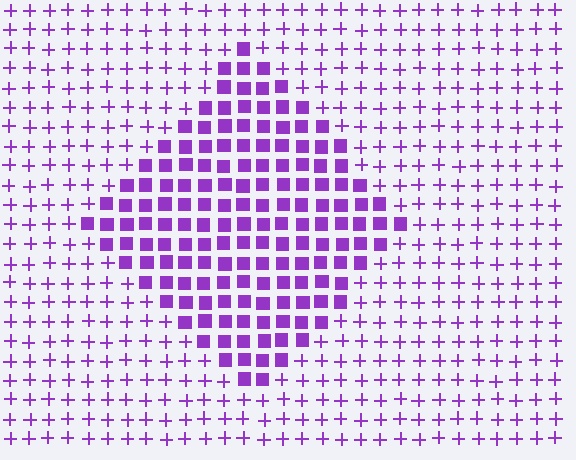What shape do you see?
I see a diamond.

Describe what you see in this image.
The image is filled with small purple elements arranged in a uniform grid. A diamond-shaped region contains squares, while the surrounding area contains plus signs. The boundary is defined purely by the change in element shape.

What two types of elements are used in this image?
The image uses squares inside the diamond region and plus signs outside it.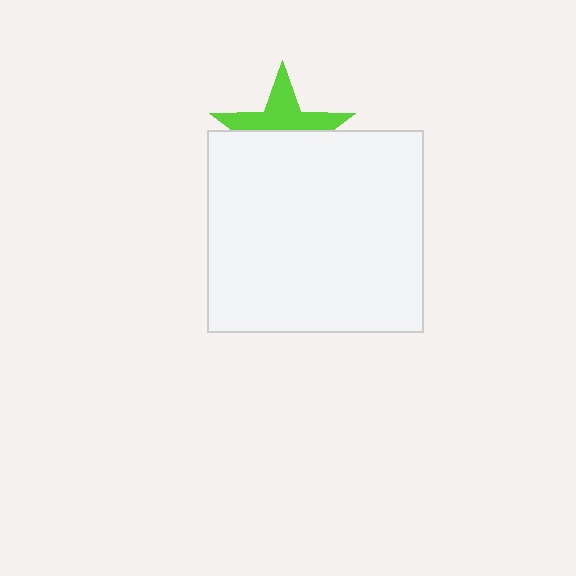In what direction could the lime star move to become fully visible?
The lime star could move up. That would shift it out from behind the white rectangle entirely.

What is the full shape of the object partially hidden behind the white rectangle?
The partially hidden object is a lime star.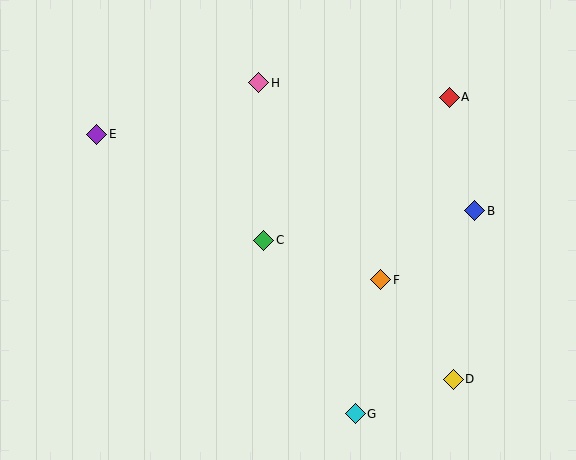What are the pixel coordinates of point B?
Point B is at (475, 211).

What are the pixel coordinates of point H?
Point H is at (259, 83).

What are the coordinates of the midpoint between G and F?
The midpoint between G and F is at (368, 347).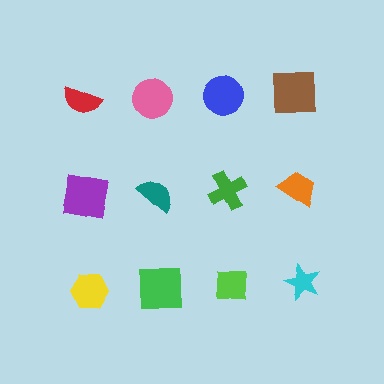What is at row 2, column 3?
A green cross.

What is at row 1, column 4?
A brown square.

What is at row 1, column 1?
A red semicircle.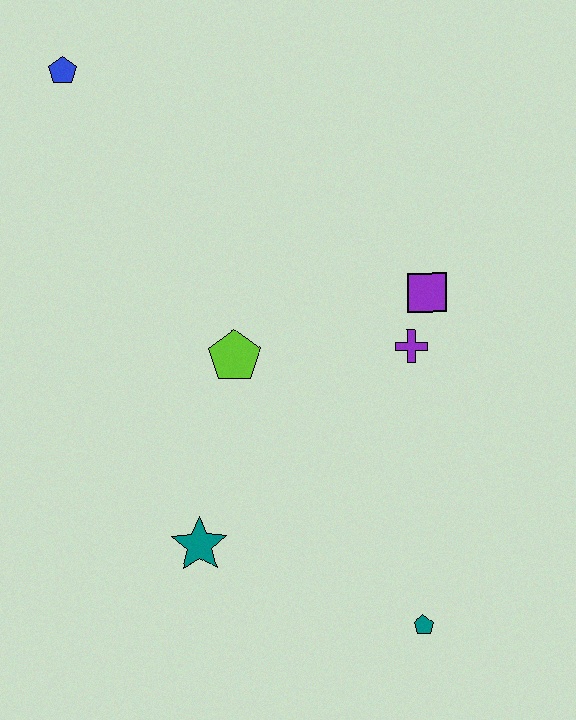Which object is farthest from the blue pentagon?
The teal pentagon is farthest from the blue pentagon.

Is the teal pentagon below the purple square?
Yes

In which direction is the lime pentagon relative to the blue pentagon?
The lime pentagon is below the blue pentagon.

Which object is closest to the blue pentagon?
The lime pentagon is closest to the blue pentagon.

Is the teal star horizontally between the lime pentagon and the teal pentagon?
No